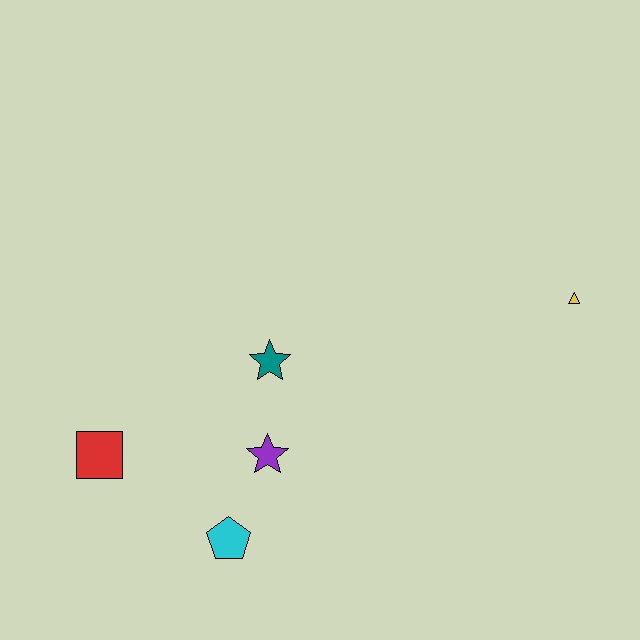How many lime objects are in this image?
There are no lime objects.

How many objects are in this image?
There are 5 objects.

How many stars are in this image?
There are 2 stars.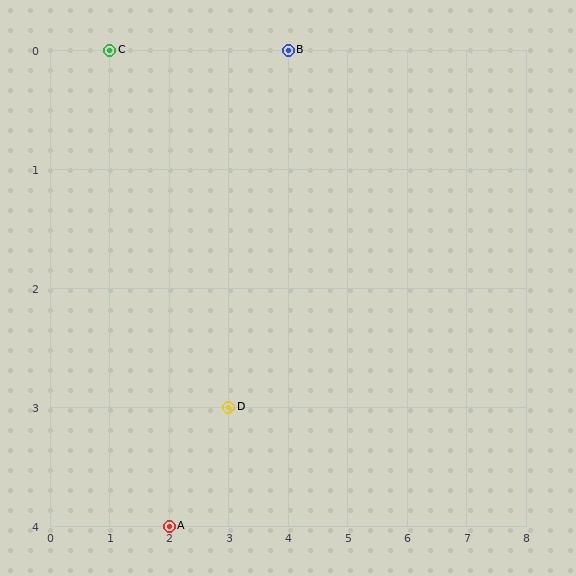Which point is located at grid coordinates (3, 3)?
Point D is at (3, 3).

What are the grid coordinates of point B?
Point B is at grid coordinates (4, 0).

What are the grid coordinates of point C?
Point C is at grid coordinates (1, 0).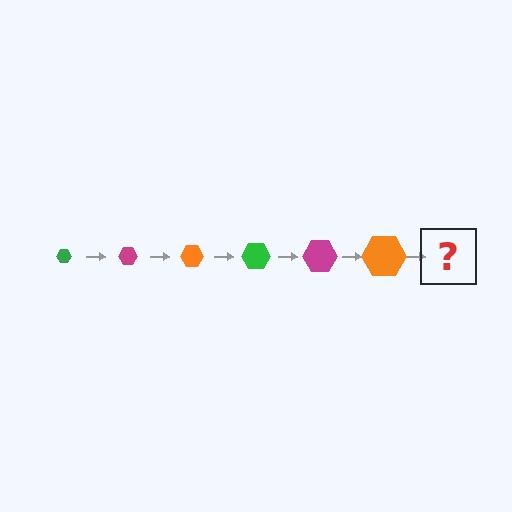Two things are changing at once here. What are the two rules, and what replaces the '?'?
The two rules are that the hexagon grows larger each step and the color cycles through green, magenta, and orange. The '?' should be a green hexagon, larger than the previous one.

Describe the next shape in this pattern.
It should be a green hexagon, larger than the previous one.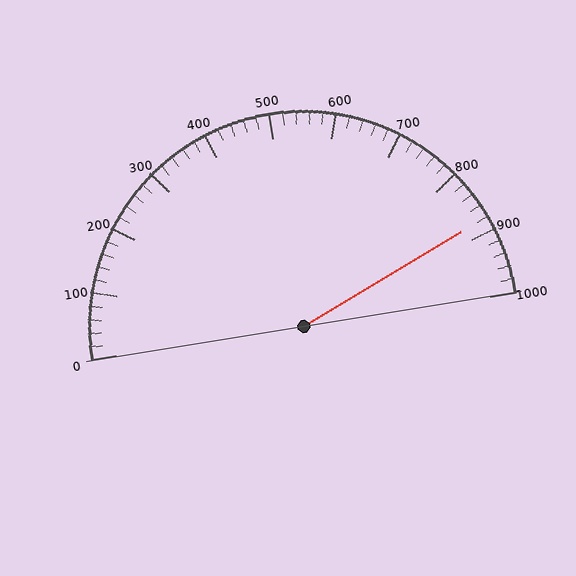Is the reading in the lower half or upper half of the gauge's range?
The reading is in the upper half of the range (0 to 1000).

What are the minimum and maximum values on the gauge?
The gauge ranges from 0 to 1000.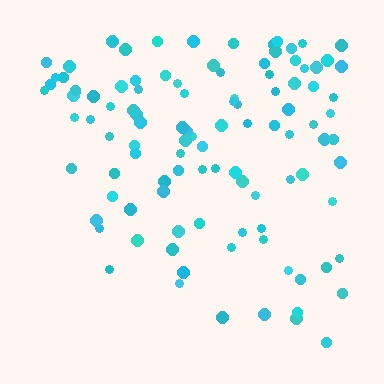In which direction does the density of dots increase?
From bottom to top, with the top side densest.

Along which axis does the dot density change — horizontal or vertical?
Vertical.